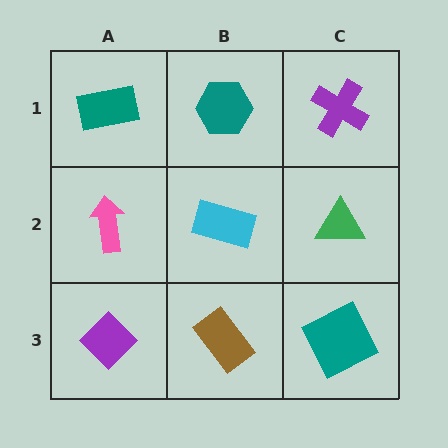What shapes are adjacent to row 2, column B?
A teal hexagon (row 1, column B), a brown rectangle (row 3, column B), a pink arrow (row 2, column A), a green triangle (row 2, column C).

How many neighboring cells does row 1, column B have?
3.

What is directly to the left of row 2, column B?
A pink arrow.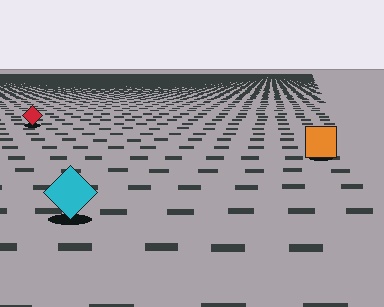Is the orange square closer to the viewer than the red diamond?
Yes. The orange square is closer — you can tell from the texture gradient: the ground texture is coarser near it.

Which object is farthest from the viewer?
The red diamond is farthest from the viewer. It appears smaller and the ground texture around it is denser.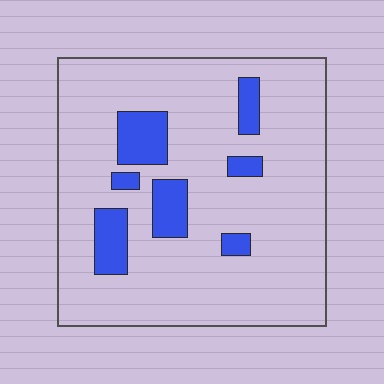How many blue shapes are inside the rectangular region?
7.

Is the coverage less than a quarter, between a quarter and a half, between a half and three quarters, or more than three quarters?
Less than a quarter.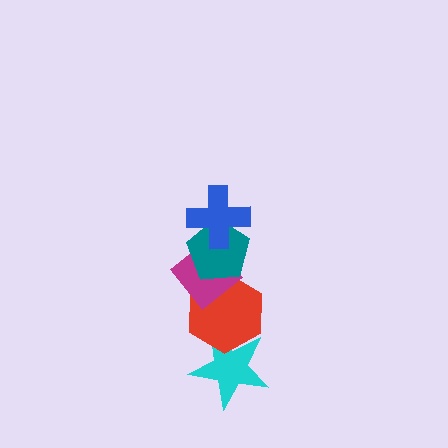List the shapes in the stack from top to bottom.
From top to bottom: the blue cross, the teal pentagon, the magenta diamond, the red hexagon, the cyan star.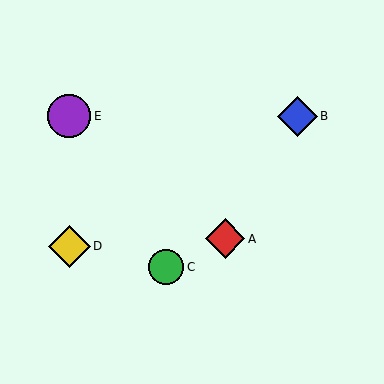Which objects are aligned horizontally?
Objects B, E are aligned horizontally.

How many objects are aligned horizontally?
2 objects (B, E) are aligned horizontally.